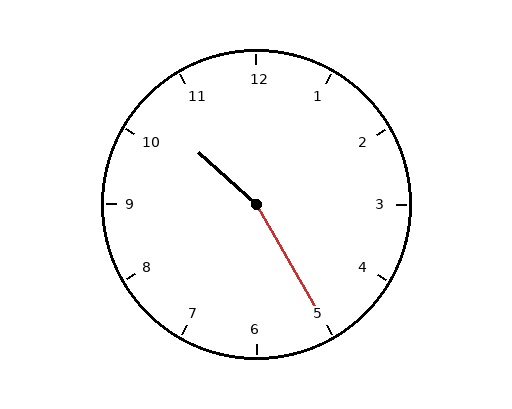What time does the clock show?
10:25.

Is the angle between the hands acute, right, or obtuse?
It is obtuse.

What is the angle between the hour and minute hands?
Approximately 162 degrees.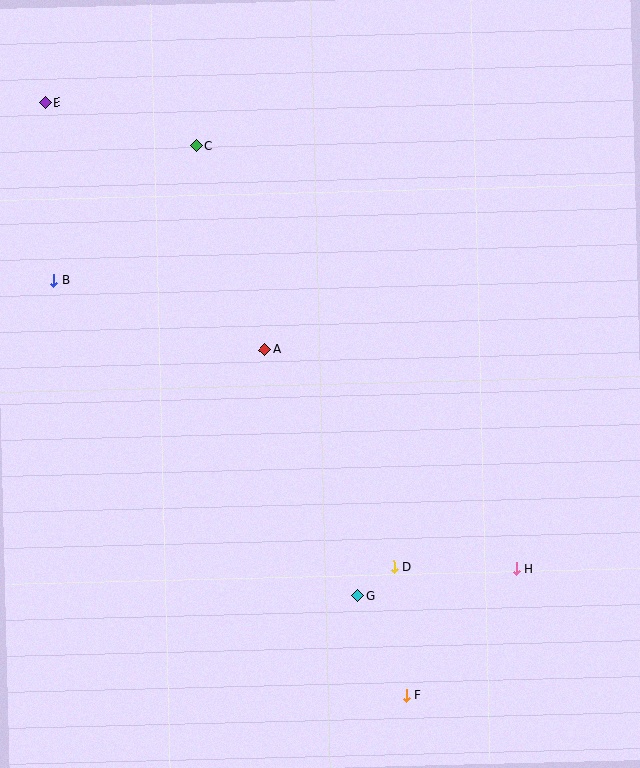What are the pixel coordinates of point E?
Point E is at (45, 103).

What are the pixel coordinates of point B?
Point B is at (54, 280).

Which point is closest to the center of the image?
Point A at (265, 350) is closest to the center.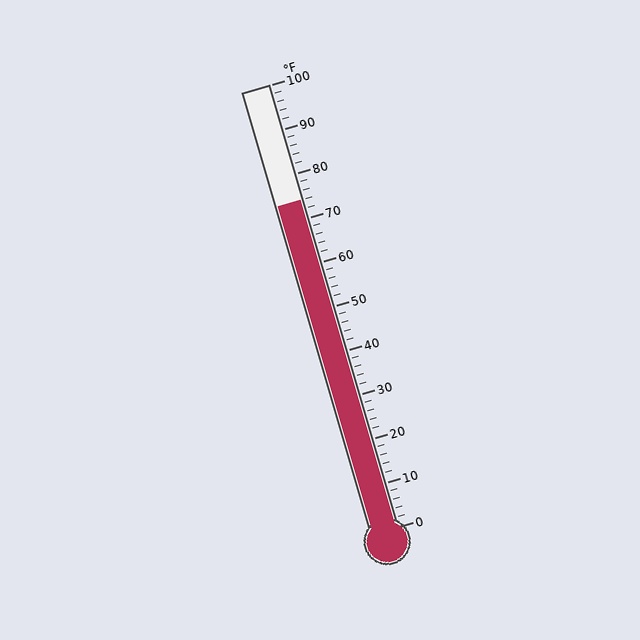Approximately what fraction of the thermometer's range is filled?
The thermometer is filled to approximately 75% of its range.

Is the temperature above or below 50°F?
The temperature is above 50°F.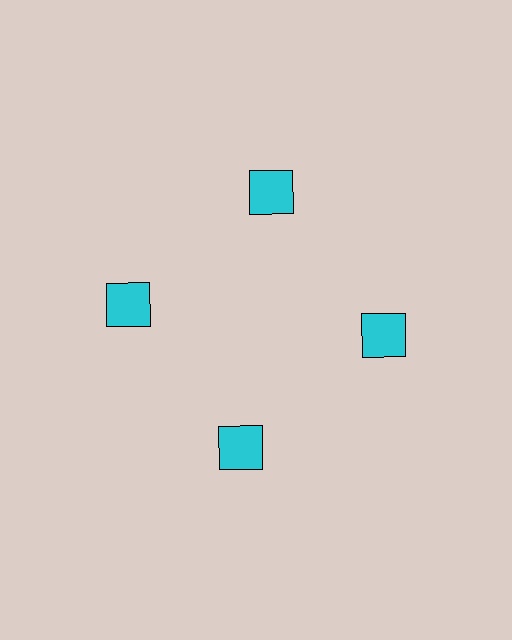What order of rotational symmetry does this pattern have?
This pattern has 4-fold rotational symmetry.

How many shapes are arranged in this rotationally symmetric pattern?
There are 4 shapes, arranged in 4 groups of 1.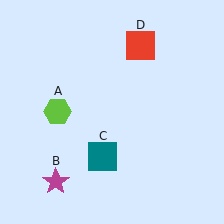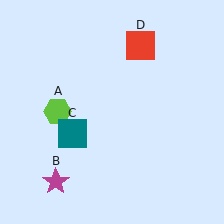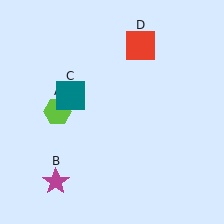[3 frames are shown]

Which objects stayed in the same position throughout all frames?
Lime hexagon (object A) and magenta star (object B) and red square (object D) remained stationary.